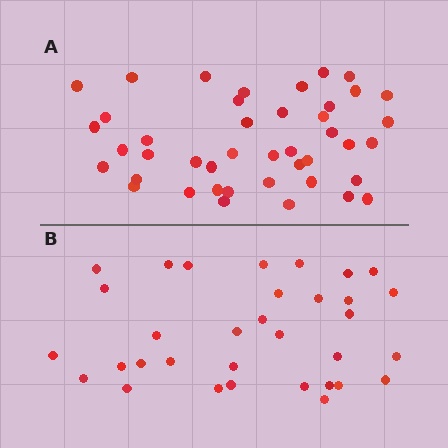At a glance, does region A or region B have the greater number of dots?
Region A (the top region) has more dots.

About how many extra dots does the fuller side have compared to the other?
Region A has roughly 10 or so more dots than region B.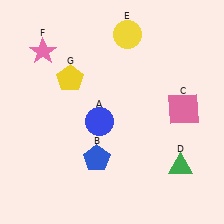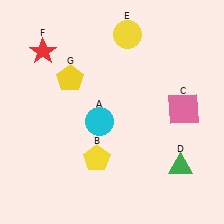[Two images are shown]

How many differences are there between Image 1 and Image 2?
There are 3 differences between the two images.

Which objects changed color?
A changed from blue to cyan. B changed from blue to yellow. F changed from pink to red.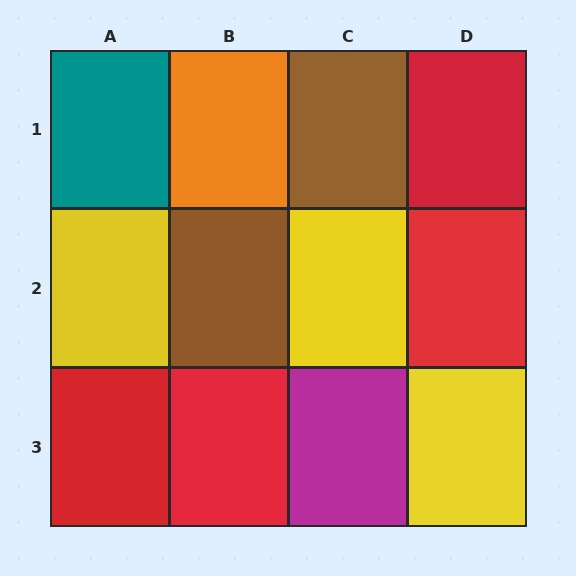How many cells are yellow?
3 cells are yellow.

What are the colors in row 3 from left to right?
Red, red, magenta, yellow.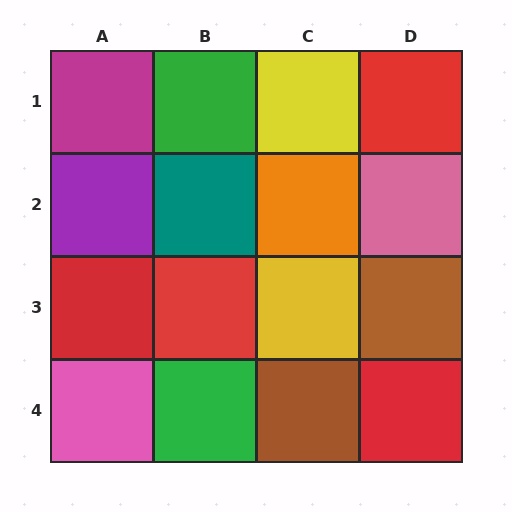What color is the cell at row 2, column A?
Purple.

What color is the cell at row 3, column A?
Red.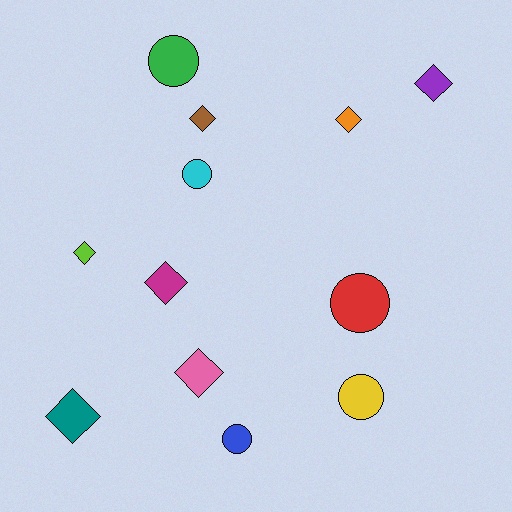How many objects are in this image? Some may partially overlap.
There are 12 objects.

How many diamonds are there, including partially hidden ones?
There are 7 diamonds.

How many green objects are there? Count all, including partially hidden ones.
There is 1 green object.